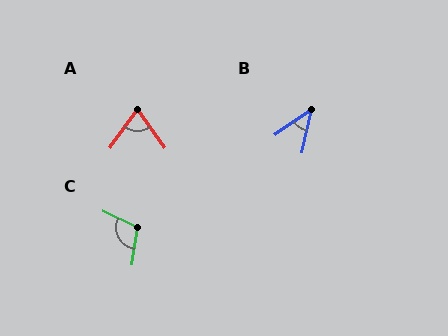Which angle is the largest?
C, at approximately 107 degrees.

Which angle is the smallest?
B, at approximately 43 degrees.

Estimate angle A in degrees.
Approximately 71 degrees.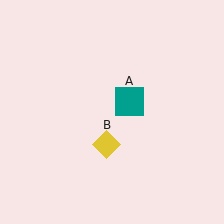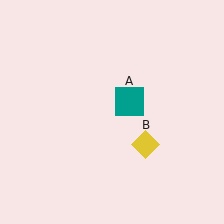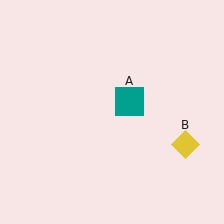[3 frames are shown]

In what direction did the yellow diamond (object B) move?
The yellow diamond (object B) moved right.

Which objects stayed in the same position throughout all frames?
Teal square (object A) remained stationary.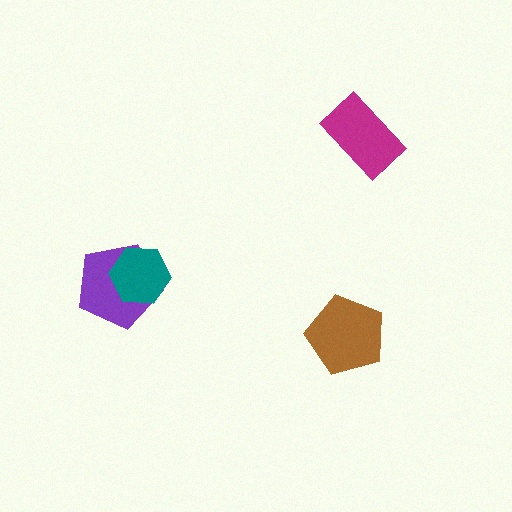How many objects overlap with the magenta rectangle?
0 objects overlap with the magenta rectangle.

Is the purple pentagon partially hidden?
Yes, it is partially covered by another shape.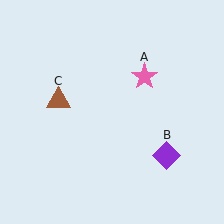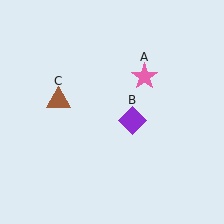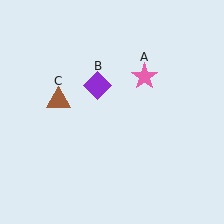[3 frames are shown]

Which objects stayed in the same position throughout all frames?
Pink star (object A) and brown triangle (object C) remained stationary.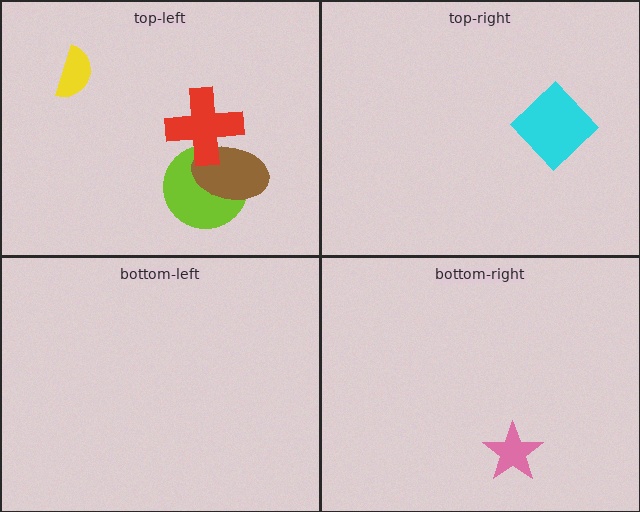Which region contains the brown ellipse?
The top-left region.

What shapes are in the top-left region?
The yellow semicircle, the lime circle, the brown ellipse, the red cross.